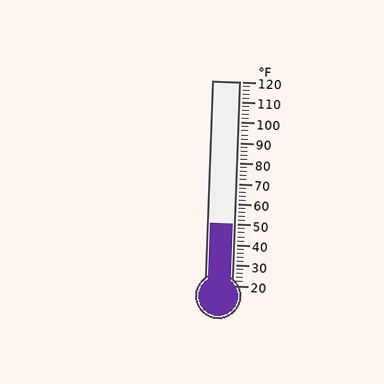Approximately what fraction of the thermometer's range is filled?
The thermometer is filled to approximately 30% of its range.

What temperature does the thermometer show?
The thermometer shows approximately 50°F.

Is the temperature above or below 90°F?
The temperature is below 90°F.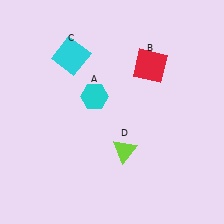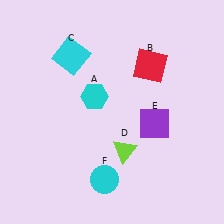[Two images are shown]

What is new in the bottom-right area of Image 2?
A purple square (E) was added in the bottom-right area of Image 2.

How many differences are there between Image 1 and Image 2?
There are 2 differences between the two images.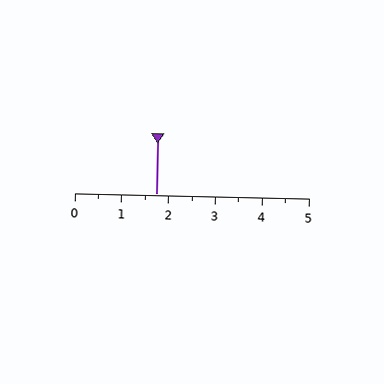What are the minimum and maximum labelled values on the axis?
The axis runs from 0 to 5.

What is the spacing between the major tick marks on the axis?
The major ticks are spaced 1 apart.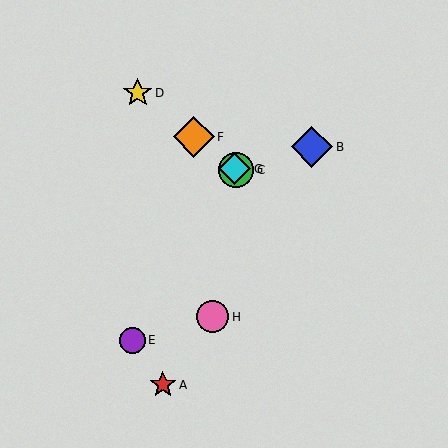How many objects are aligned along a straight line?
4 objects (C, D, F, G) are aligned along a straight line.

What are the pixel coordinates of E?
Object E is at (132, 340).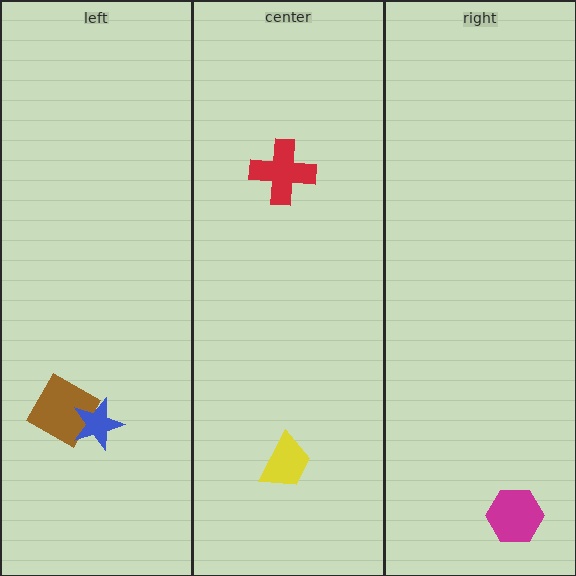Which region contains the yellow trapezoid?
The center region.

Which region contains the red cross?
The center region.